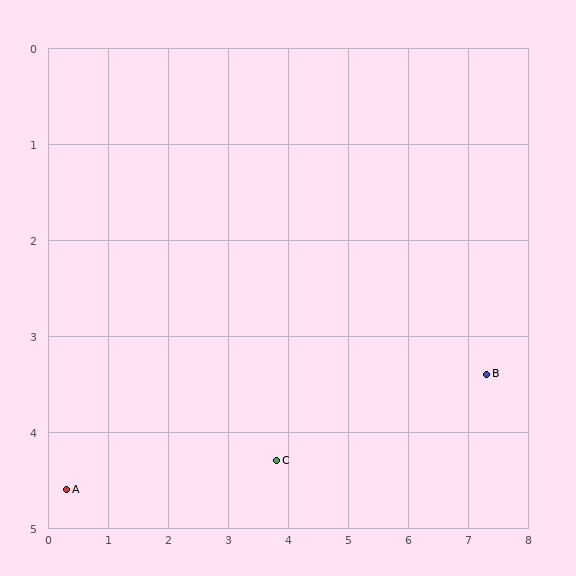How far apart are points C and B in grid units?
Points C and B are about 3.6 grid units apart.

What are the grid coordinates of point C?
Point C is at approximately (3.8, 4.3).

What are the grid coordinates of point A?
Point A is at approximately (0.3, 4.6).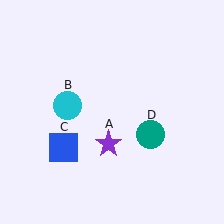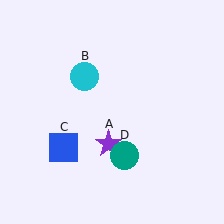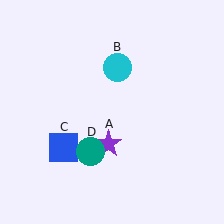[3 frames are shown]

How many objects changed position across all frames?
2 objects changed position: cyan circle (object B), teal circle (object D).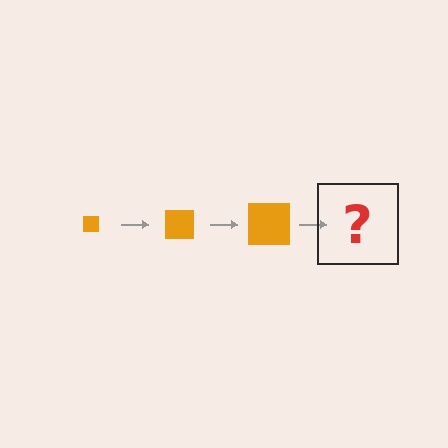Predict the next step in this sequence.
The next step is an orange square, larger than the previous one.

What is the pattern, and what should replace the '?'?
The pattern is that the square gets progressively larger each step. The '?' should be an orange square, larger than the previous one.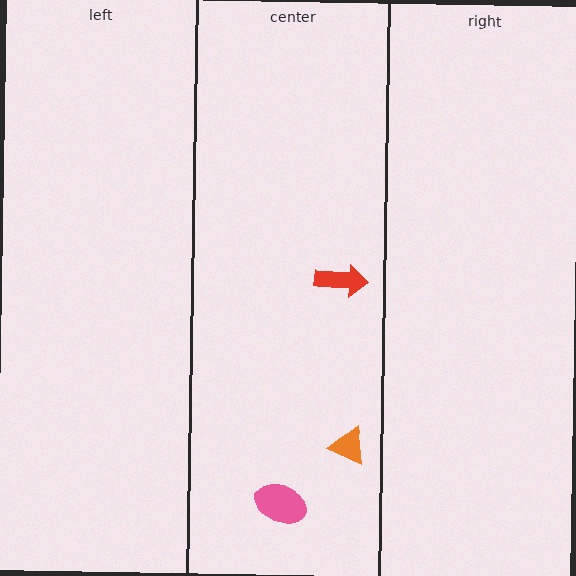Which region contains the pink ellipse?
The center region.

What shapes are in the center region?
The pink ellipse, the orange triangle, the red arrow.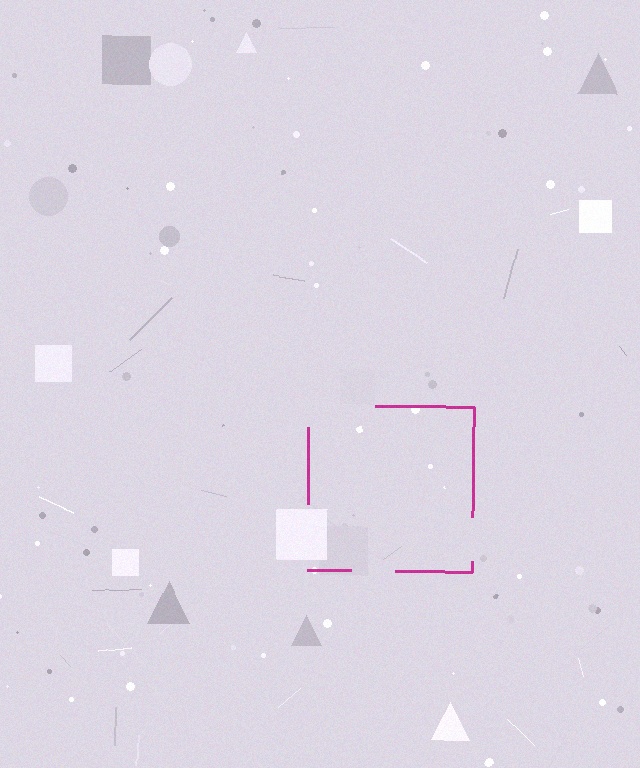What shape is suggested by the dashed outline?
The dashed outline suggests a square.